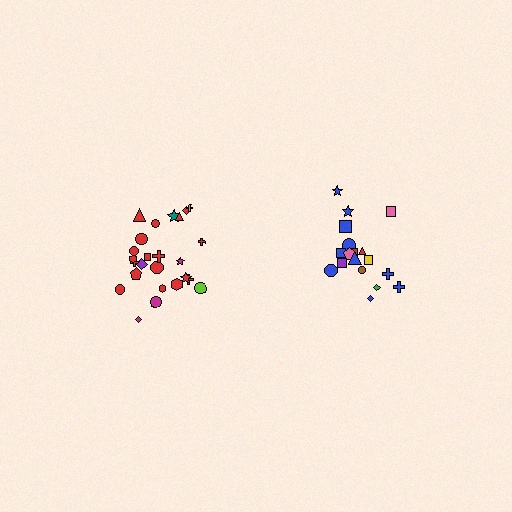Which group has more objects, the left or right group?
The left group.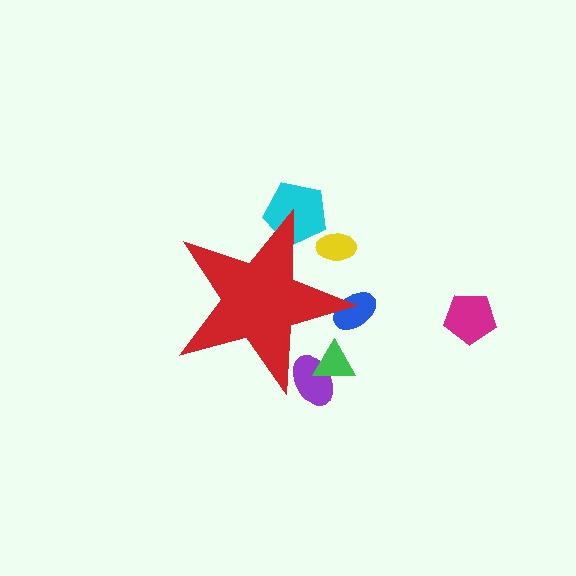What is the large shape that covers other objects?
A red star.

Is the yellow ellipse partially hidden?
Yes, the yellow ellipse is partially hidden behind the red star.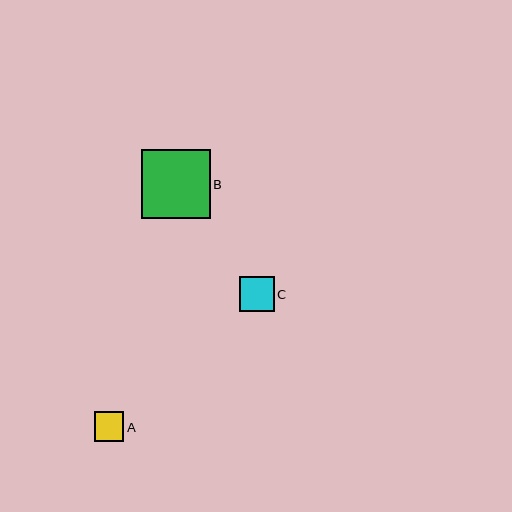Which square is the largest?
Square B is the largest with a size of approximately 69 pixels.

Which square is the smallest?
Square A is the smallest with a size of approximately 30 pixels.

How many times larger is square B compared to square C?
Square B is approximately 2.0 times the size of square C.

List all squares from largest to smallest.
From largest to smallest: B, C, A.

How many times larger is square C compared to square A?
Square C is approximately 1.2 times the size of square A.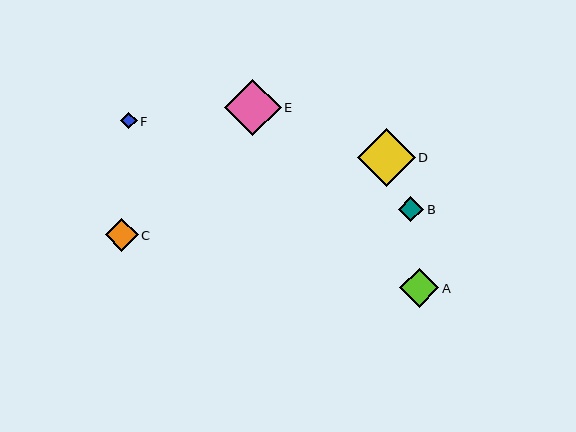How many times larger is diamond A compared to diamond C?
Diamond A is approximately 1.2 times the size of diamond C.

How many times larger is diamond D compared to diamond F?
Diamond D is approximately 3.6 times the size of diamond F.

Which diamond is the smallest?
Diamond F is the smallest with a size of approximately 16 pixels.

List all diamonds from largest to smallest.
From largest to smallest: D, E, A, C, B, F.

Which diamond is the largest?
Diamond D is the largest with a size of approximately 58 pixels.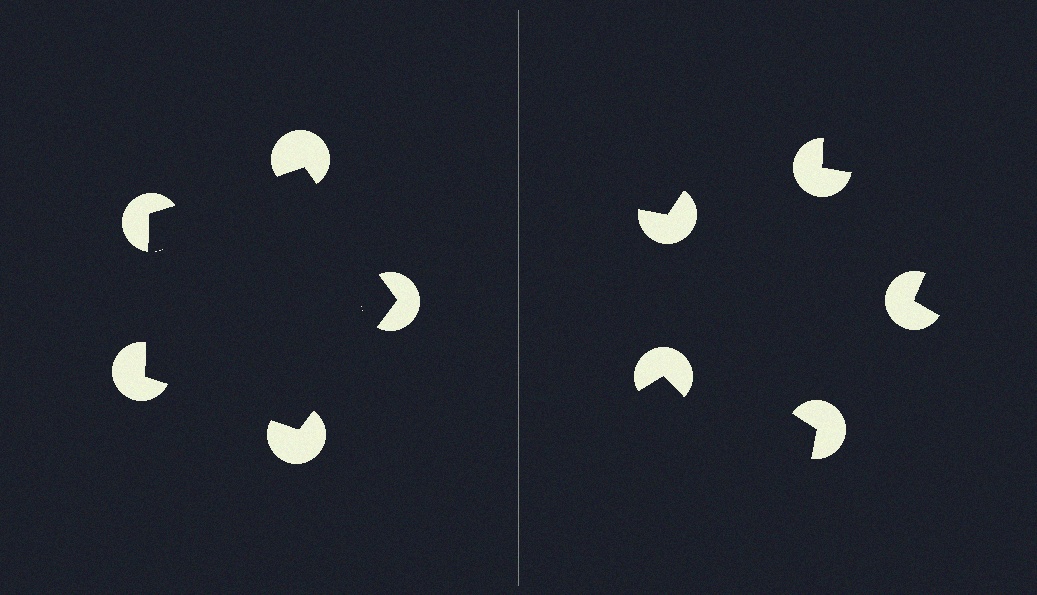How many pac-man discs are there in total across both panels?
10 — 5 on each side.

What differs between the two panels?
The pac-man discs are positioned identically on both sides; only the wedge orientations differ. On the left they align to a pentagon; on the right they are misaligned.